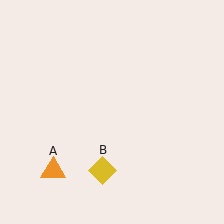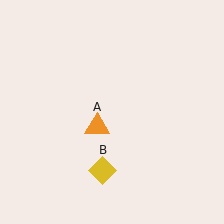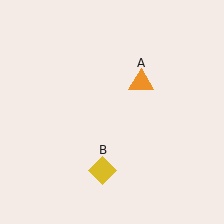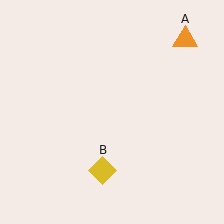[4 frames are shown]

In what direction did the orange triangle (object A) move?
The orange triangle (object A) moved up and to the right.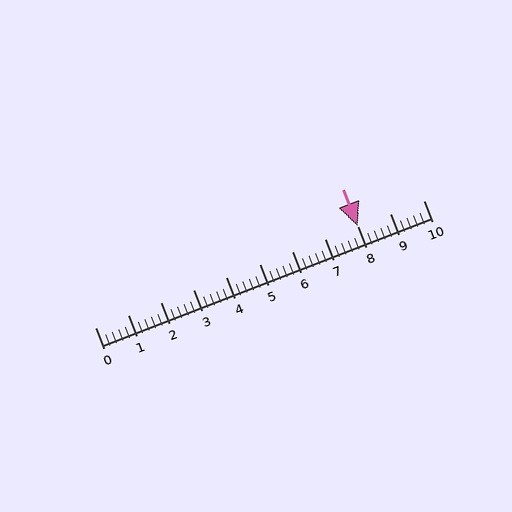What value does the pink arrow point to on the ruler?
The pink arrow points to approximately 8.0.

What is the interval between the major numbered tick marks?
The major tick marks are spaced 1 units apart.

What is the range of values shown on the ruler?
The ruler shows values from 0 to 10.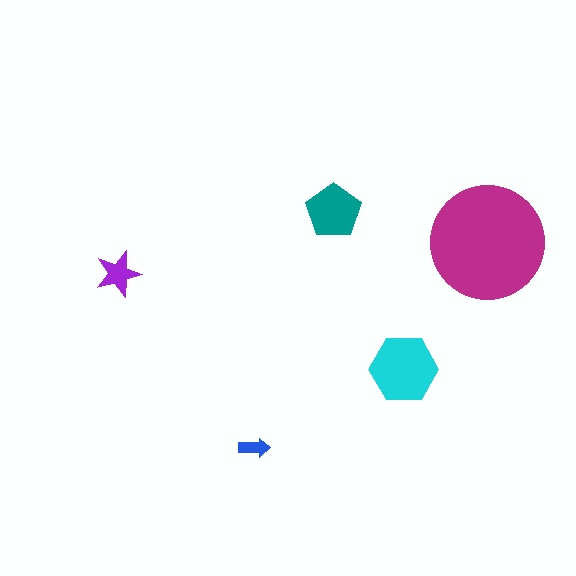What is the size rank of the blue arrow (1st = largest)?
5th.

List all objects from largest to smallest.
The magenta circle, the cyan hexagon, the teal pentagon, the purple star, the blue arrow.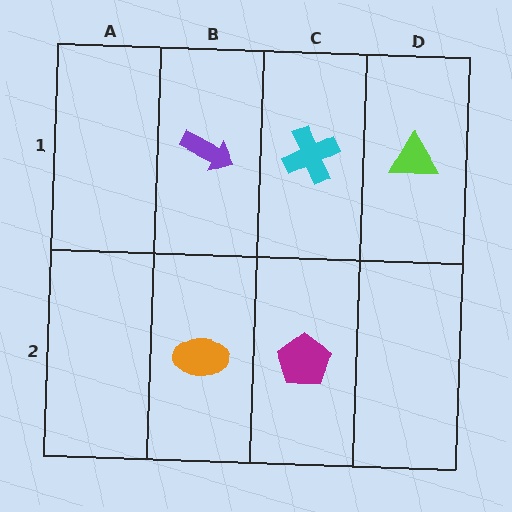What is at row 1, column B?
A purple arrow.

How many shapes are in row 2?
2 shapes.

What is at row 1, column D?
A lime triangle.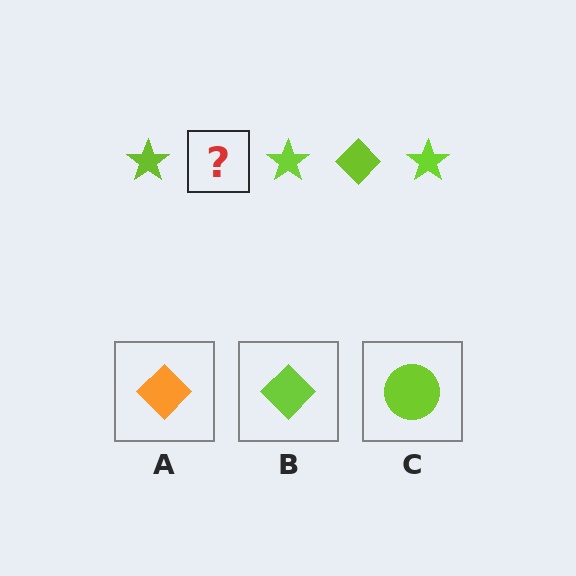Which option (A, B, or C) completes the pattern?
B.